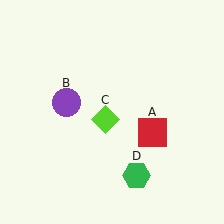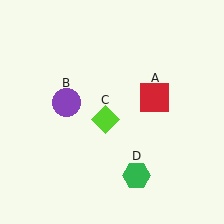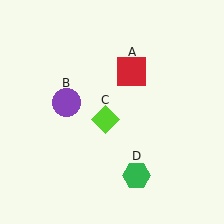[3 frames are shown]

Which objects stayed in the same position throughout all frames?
Purple circle (object B) and lime diamond (object C) and green hexagon (object D) remained stationary.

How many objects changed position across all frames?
1 object changed position: red square (object A).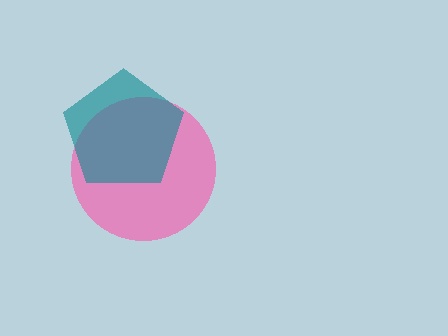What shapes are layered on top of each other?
The layered shapes are: a pink circle, a teal pentagon.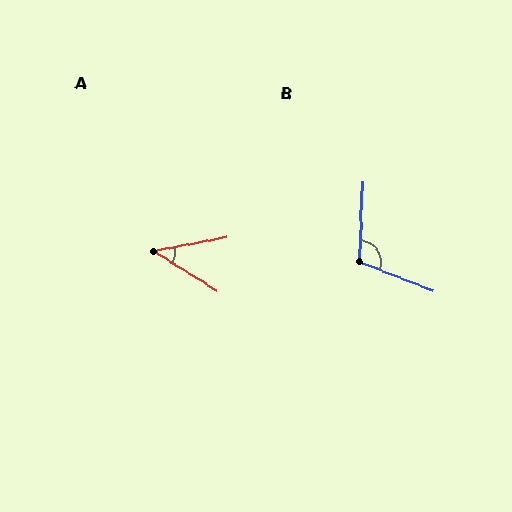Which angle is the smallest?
A, at approximately 43 degrees.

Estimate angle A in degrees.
Approximately 43 degrees.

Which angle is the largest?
B, at approximately 109 degrees.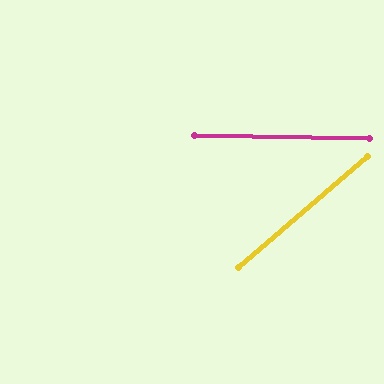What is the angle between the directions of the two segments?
Approximately 42 degrees.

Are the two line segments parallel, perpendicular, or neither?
Neither parallel nor perpendicular — they differ by about 42°.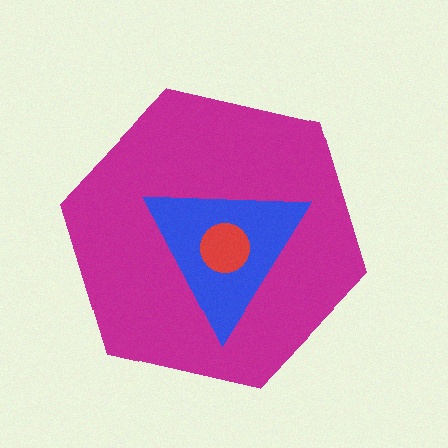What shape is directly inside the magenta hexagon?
The blue triangle.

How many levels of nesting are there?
3.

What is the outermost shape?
The magenta hexagon.